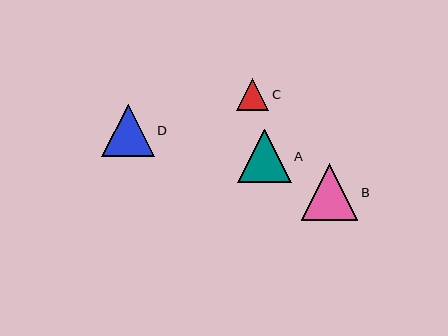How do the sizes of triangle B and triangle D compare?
Triangle B and triangle D are approximately the same size.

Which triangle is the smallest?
Triangle C is the smallest with a size of approximately 32 pixels.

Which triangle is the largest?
Triangle B is the largest with a size of approximately 57 pixels.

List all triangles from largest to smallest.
From largest to smallest: B, A, D, C.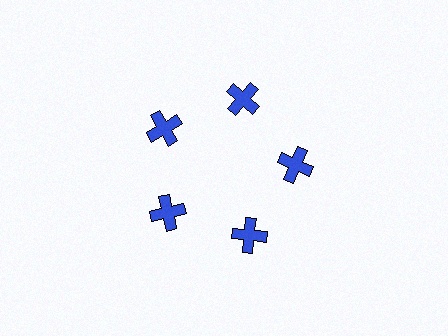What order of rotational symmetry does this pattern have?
This pattern has 5-fold rotational symmetry.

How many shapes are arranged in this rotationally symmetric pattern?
There are 5 shapes, arranged in 5 groups of 1.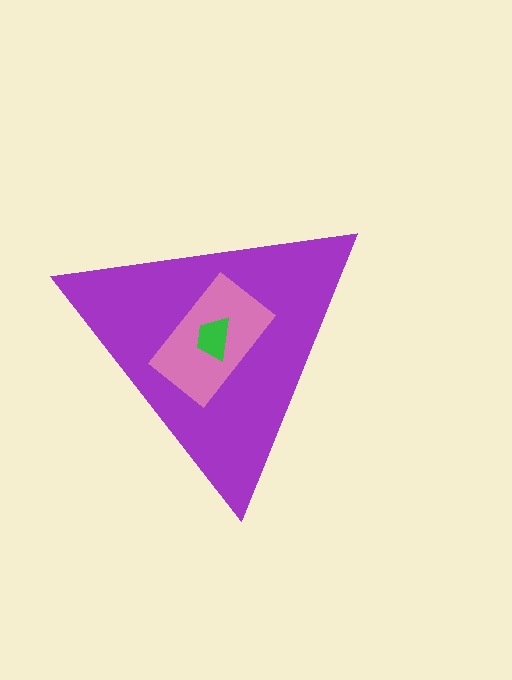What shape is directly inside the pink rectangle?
The green trapezoid.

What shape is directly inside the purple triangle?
The pink rectangle.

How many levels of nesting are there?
3.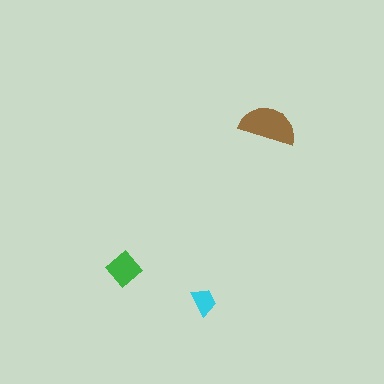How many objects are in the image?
There are 3 objects in the image.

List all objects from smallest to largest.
The cyan trapezoid, the green diamond, the brown semicircle.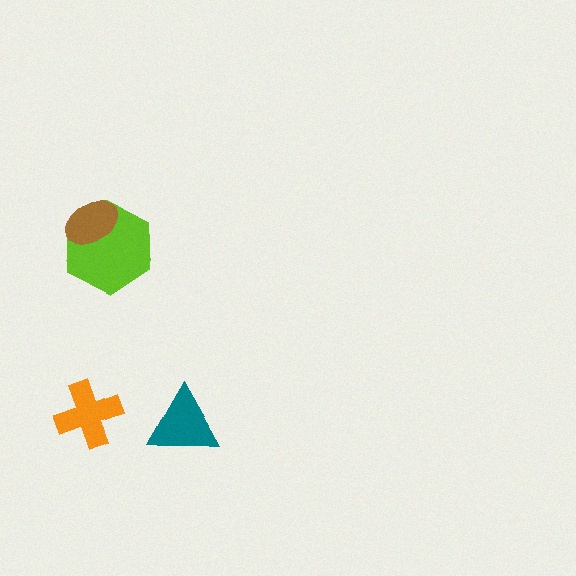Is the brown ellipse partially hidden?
No, no other shape covers it.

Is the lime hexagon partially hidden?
Yes, it is partially covered by another shape.